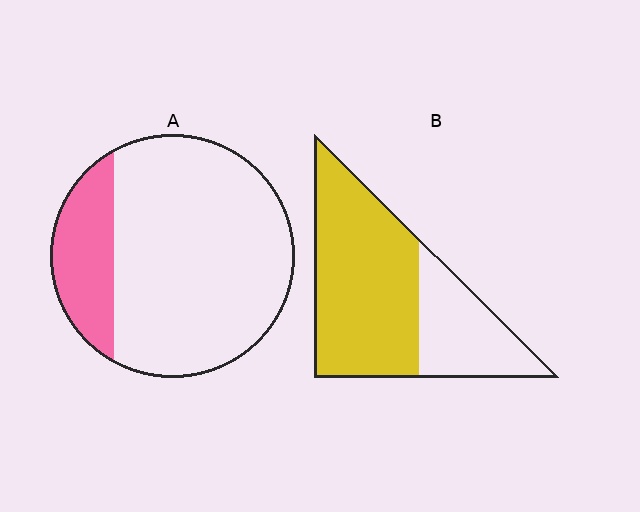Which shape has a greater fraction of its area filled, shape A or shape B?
Shape B.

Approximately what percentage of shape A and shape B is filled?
A is approximately 20% and B is approximately 65%.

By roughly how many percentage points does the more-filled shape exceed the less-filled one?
By roughly 45 percentage points (B over A).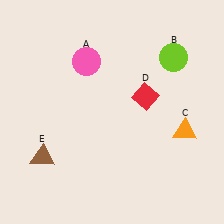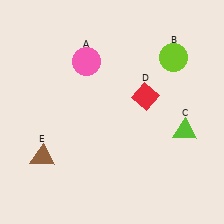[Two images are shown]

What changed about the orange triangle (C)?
In Image 1, C is orange. In Image 2, it changed to lime.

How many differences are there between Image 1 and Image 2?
There is 1 difference between the two images.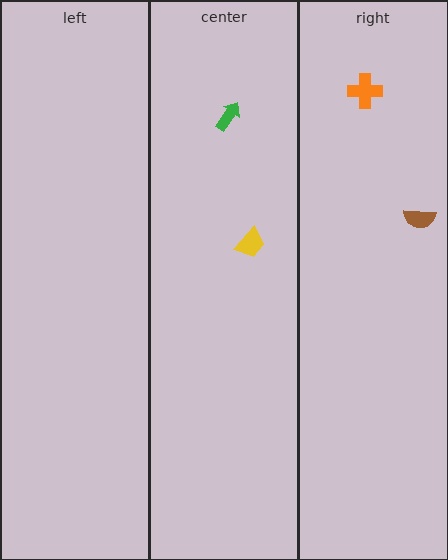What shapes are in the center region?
The yellow trapezoid, the green arrow.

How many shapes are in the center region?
2.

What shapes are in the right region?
The orange cross, the brown semicircle.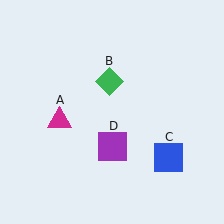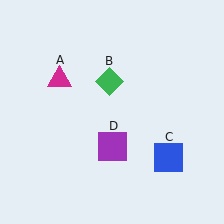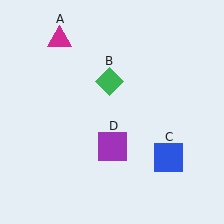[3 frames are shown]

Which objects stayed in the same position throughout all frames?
Green diamond (object B) and blue square (object C) and purple square (object D) remained stationary.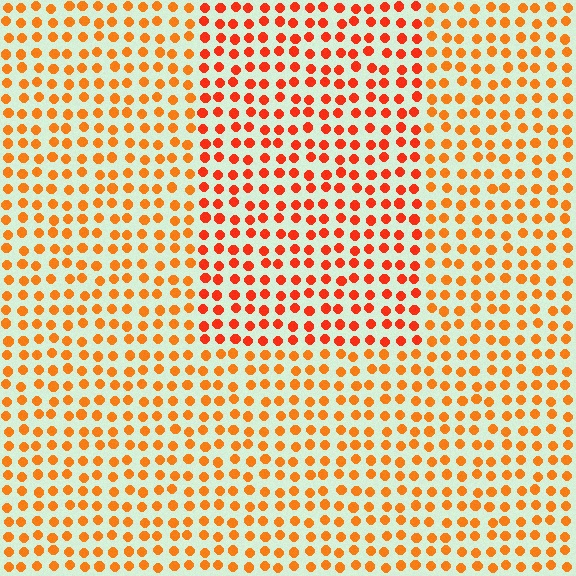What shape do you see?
I see a rectangle.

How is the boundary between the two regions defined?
The boundary is defined purely by a slight shift in hue (about 21 degrees). Spacing, size, and orientation are identical on both sides.